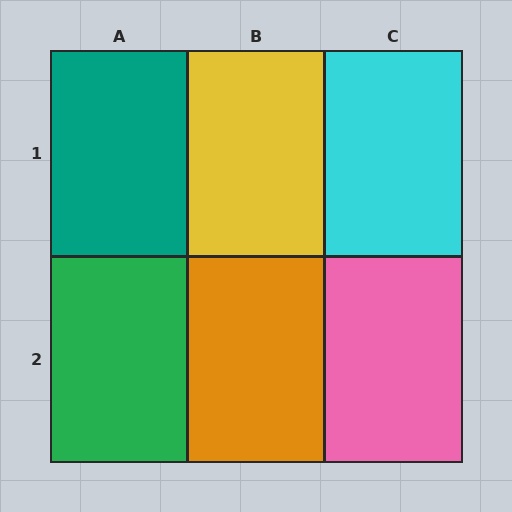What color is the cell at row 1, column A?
Teal.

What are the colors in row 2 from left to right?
Green, orange, pink.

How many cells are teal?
1 cell is teal.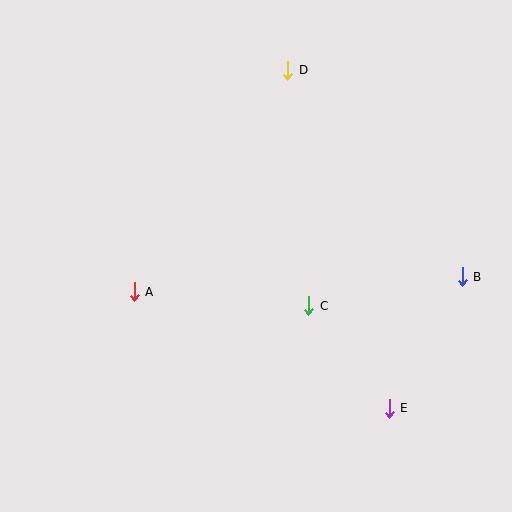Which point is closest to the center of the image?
Point C at (309, 306) is closest to the center.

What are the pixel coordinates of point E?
Point E is at (389, 408).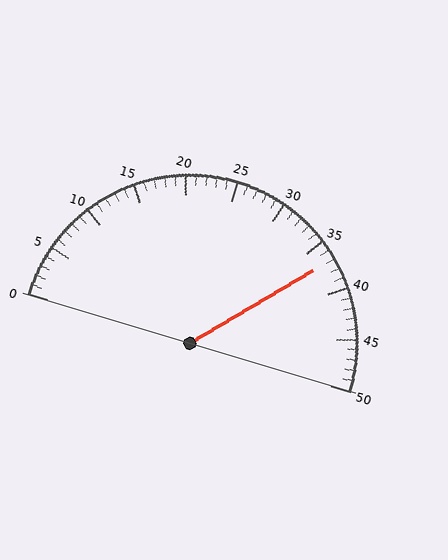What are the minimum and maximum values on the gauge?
The gauge ranges from 0 to 50.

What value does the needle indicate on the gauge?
The needle indicates approximately 37.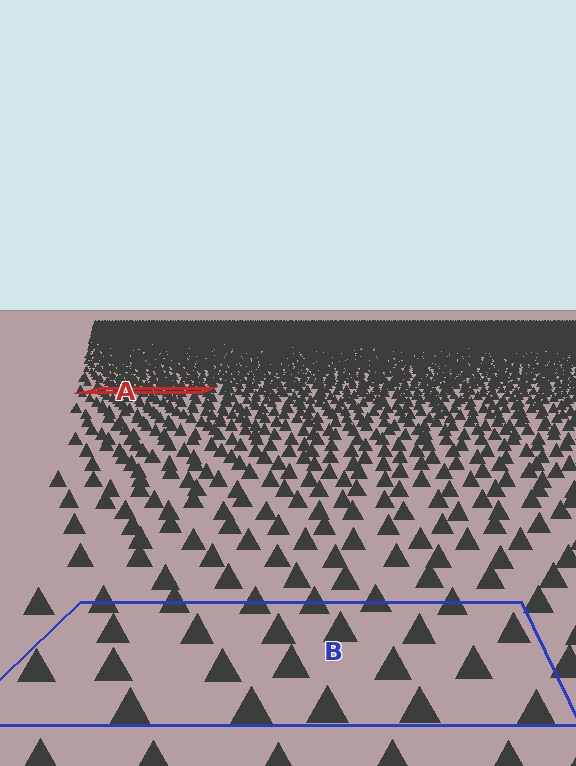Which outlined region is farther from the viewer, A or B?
Region A is farther from the viewer — the texture elements inside it appear smaller and more densely packed.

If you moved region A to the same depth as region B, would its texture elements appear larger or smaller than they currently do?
They would appear larger. At a closer depth, the same texture elements are projected at a bigger on-screen size.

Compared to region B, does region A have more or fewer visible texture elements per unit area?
Region A has more texture elements per unit area — they are packed more densely because it is farther away.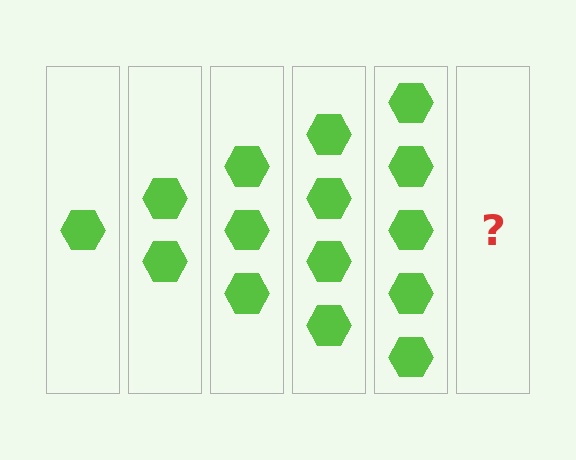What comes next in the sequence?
The next element should be 6 hexagons.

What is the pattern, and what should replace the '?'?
The pattern is that each step adds one more hexagon. The '?' should be 6 hexagons.